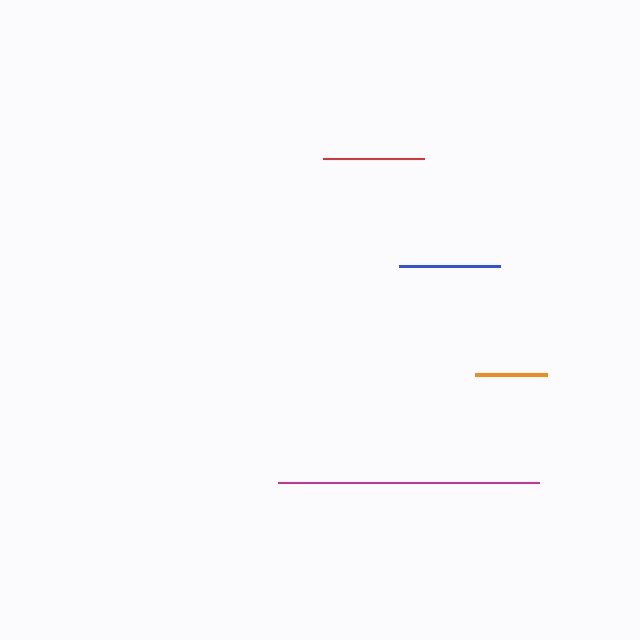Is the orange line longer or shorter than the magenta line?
The magenta line is longer than the orange line.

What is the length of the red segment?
The red segment is approximately 101 pixels long.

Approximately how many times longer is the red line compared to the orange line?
The red line is approximately 1.4 times the length of the orange line.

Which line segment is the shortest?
The orange line is the shortest at approximately 71 pixels.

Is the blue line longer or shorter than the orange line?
The blue line is longer than the orange line.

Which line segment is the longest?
The magenta line is the longest at approximately 261 pixels.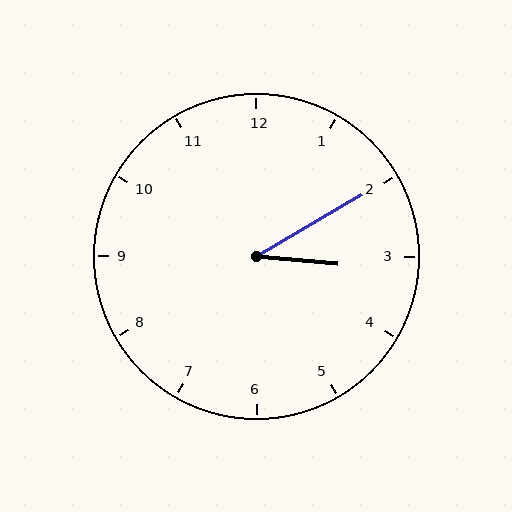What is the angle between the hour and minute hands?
Approximately 35 degrees.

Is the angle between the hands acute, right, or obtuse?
It is acute.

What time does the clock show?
3:10.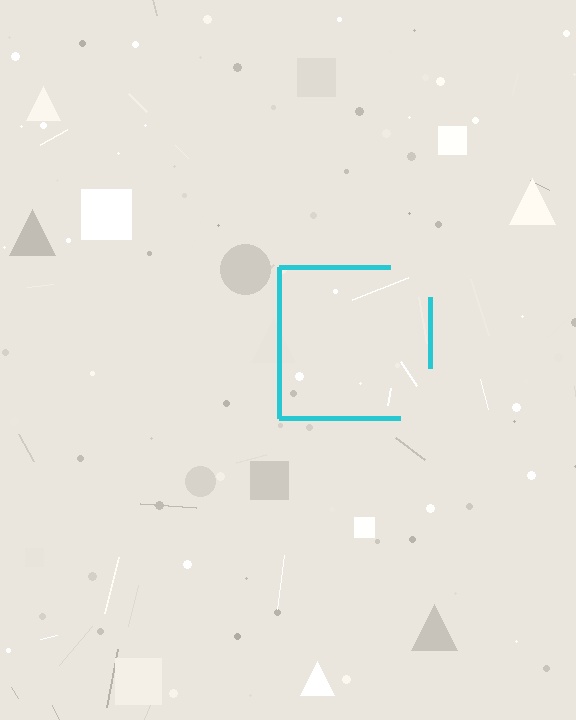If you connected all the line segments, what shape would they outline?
They would outline a square.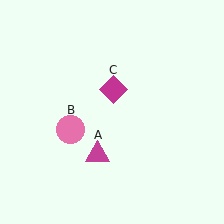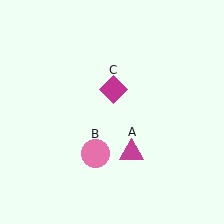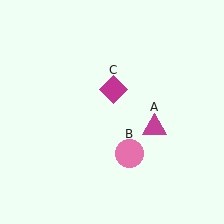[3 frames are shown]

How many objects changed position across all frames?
2 objects changed position: magenta triangle (object A), pink circle (object B).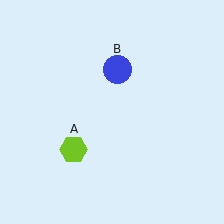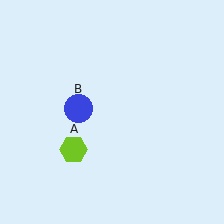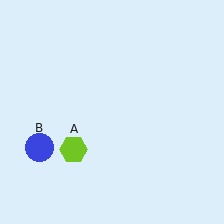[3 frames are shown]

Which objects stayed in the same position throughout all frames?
Lime hexagon (object A) remained stationary.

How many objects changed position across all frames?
1 object changed position: blue circle (object B).